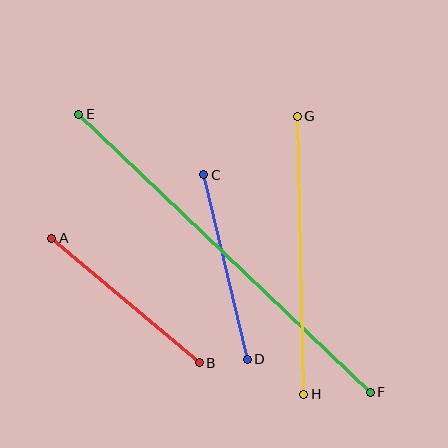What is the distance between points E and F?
The distance is approximately 403 pixels.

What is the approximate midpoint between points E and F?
The midpoint is at approximately (224, 253) pixels.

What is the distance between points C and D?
The distance is approximately 190 pixels.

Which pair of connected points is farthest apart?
Points E and F are farthest apart.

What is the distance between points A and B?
The distance is approximately 193 pixels.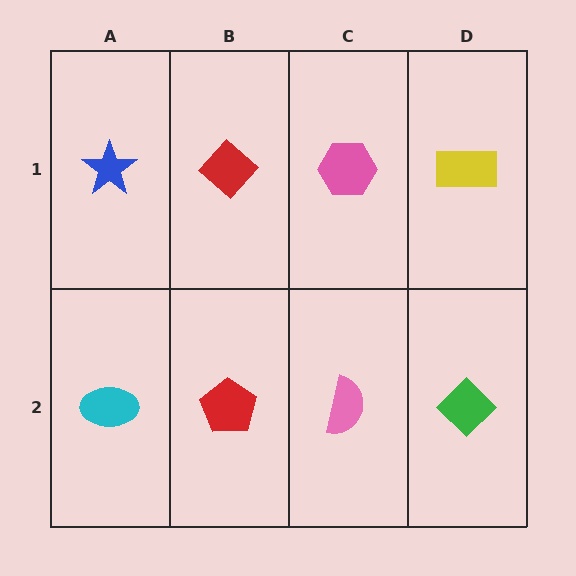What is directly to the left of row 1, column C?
A red diamond.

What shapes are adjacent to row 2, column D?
A yellow rectangle (row 1, column D), a pink semicircle (row 2, column C).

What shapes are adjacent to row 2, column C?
A pink hexagon (row 1, column C), a red pentagon (row 2, column B), a green diamond (row 2, column D).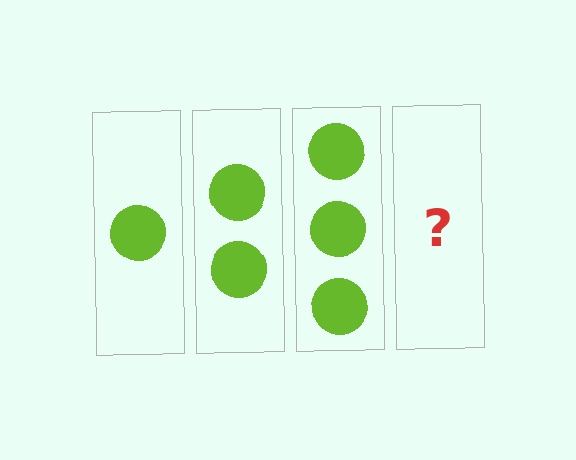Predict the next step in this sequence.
The next step is 4 circles.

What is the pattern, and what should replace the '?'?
The pattern is that each step adds one more circle. The '?' should be 4 circles.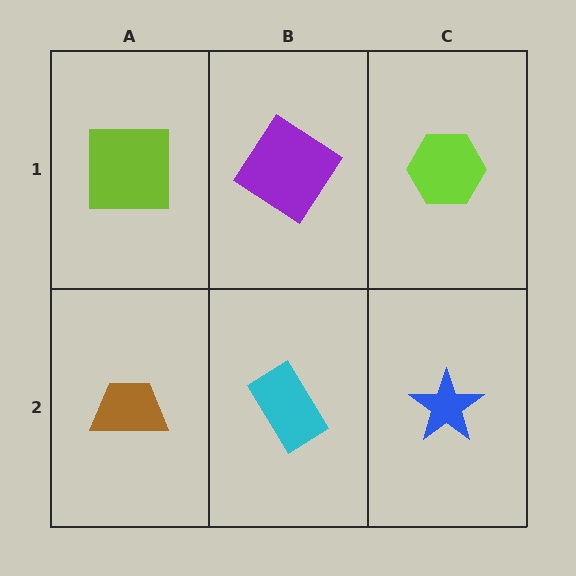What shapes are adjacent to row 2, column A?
A lime square (row 1, column A), a cyan rectangle (row 2, column B).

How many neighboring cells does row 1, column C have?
2.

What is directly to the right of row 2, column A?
A cyan rectangle.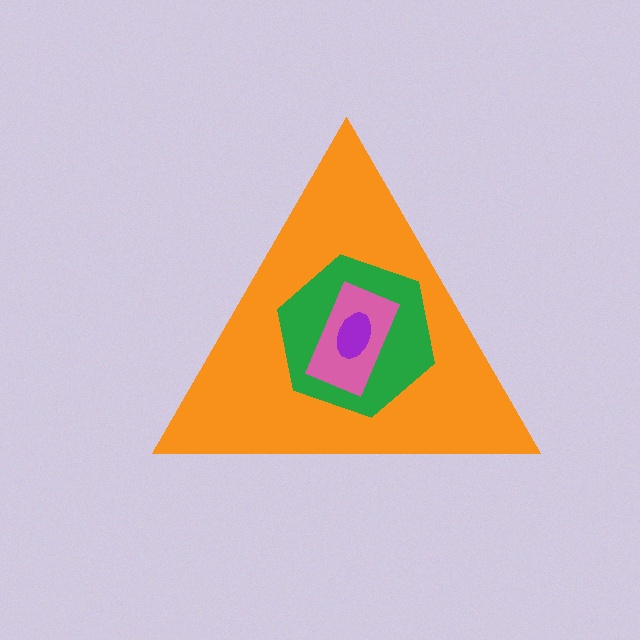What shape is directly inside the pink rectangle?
The purple ellipse.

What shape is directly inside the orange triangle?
The green hexagon.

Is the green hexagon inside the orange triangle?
Yes.